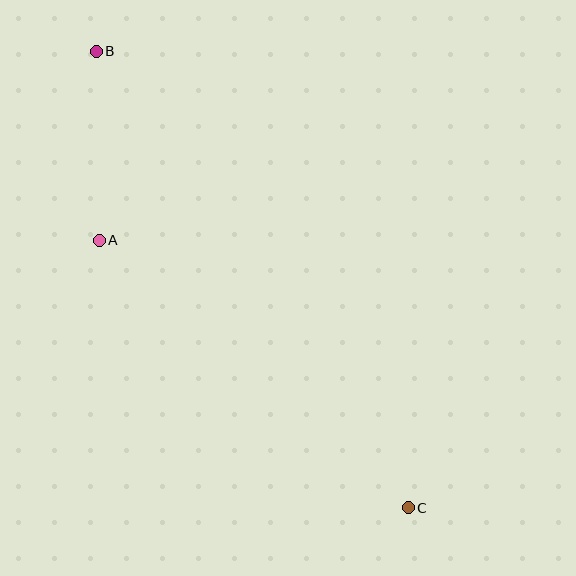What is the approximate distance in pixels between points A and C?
The distance between A and C is approximately 409 pixels.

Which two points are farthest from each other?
Points B and C are farthest from each other.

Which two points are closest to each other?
Points A and B are closest to each other.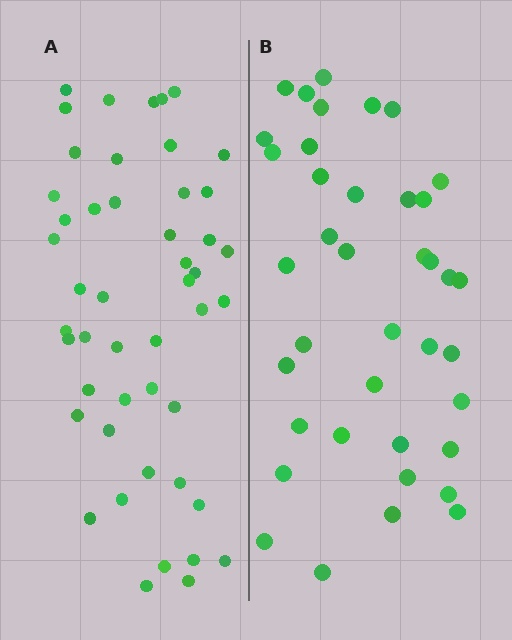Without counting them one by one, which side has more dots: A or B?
Region A (the left region) has more dots.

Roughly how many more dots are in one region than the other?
Region A has roughly 8 or so more dots than region B.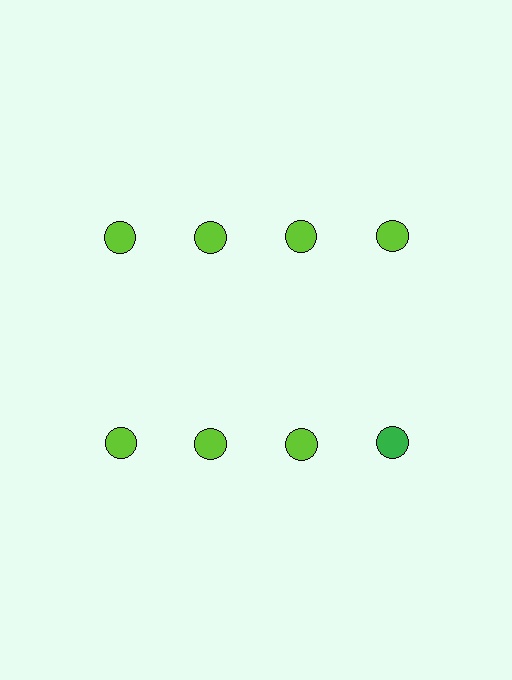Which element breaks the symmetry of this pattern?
The green circle in the second row, second from right column breaks the symmetry. All other shapes are lime circles.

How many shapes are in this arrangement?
There are 8 shapes arranged in a grid pattern.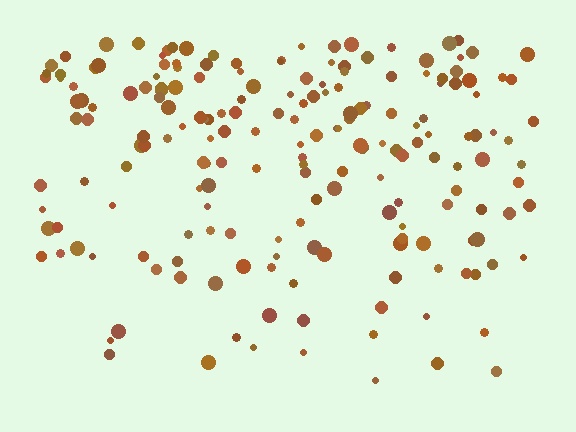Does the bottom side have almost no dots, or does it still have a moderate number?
Still a moderate number, just noticeably fewer than the top.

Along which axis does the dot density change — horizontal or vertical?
Vertical.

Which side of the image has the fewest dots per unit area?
The bottom.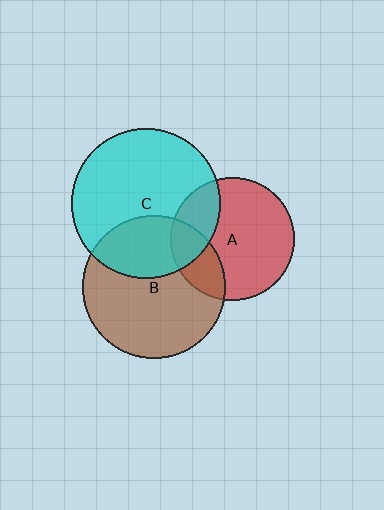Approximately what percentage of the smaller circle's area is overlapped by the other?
Approximately 25%.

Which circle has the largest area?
Circle C (cyan).